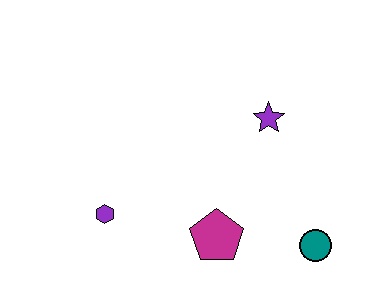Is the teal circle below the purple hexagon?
Yes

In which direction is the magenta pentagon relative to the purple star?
The magenta pentagon is below the purple star.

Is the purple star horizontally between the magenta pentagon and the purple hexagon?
No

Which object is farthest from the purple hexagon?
The teal circle is farthest from the purple hexagon.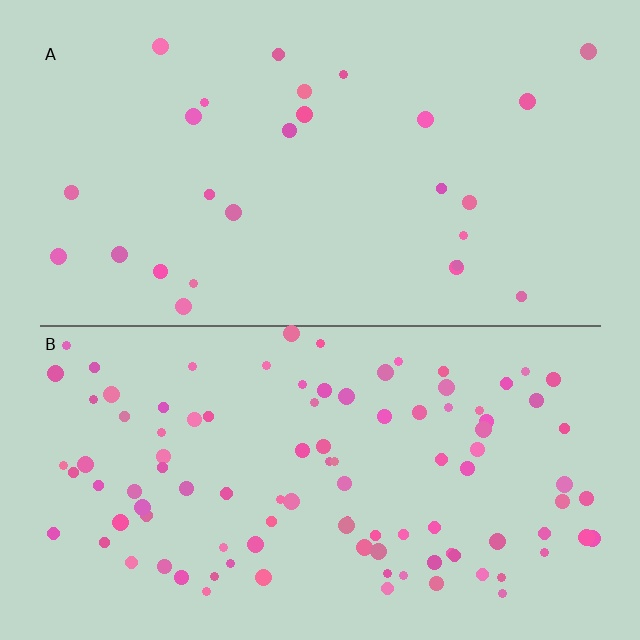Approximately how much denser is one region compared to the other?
Approximately 3.8× — region B over region A.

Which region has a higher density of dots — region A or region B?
B (the bottom).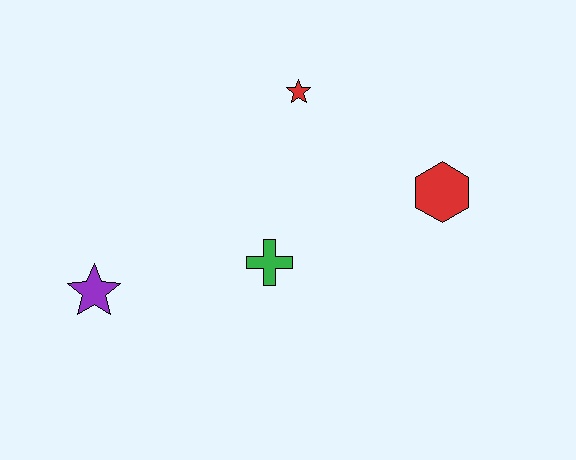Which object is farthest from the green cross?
The red hexagon is farthest from the green cross.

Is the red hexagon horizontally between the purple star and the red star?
No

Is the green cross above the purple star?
Yes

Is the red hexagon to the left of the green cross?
No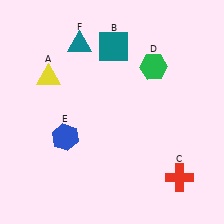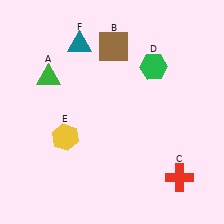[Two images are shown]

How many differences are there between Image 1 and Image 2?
There are 3 differences between the two images.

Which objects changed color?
A changed from yellow to green. B changed from teal to brown. E changed from blue to yellow.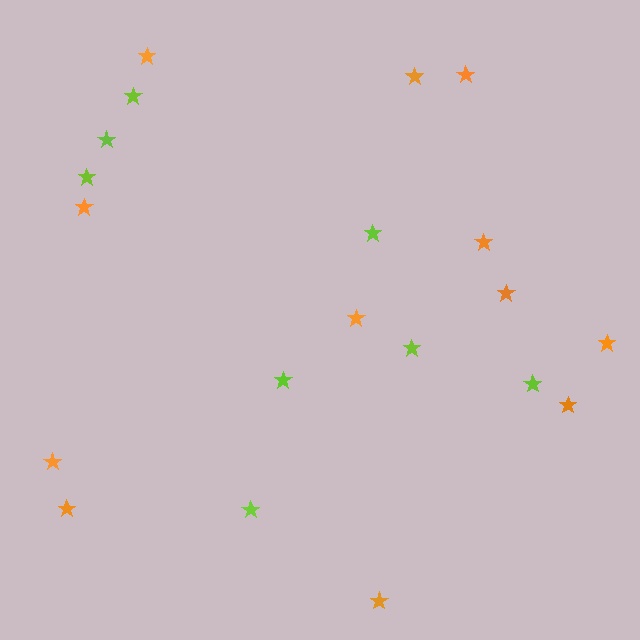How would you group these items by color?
There are 2 groups: one group of orange stars (12) and one group of lime stars (8).